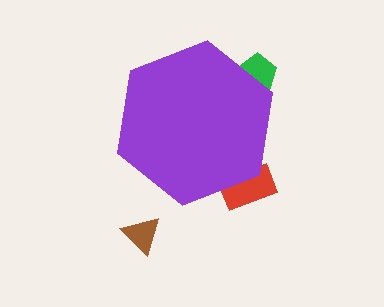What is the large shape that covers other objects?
A purple hexagon.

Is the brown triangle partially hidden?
No, the brown triangle is fully visible.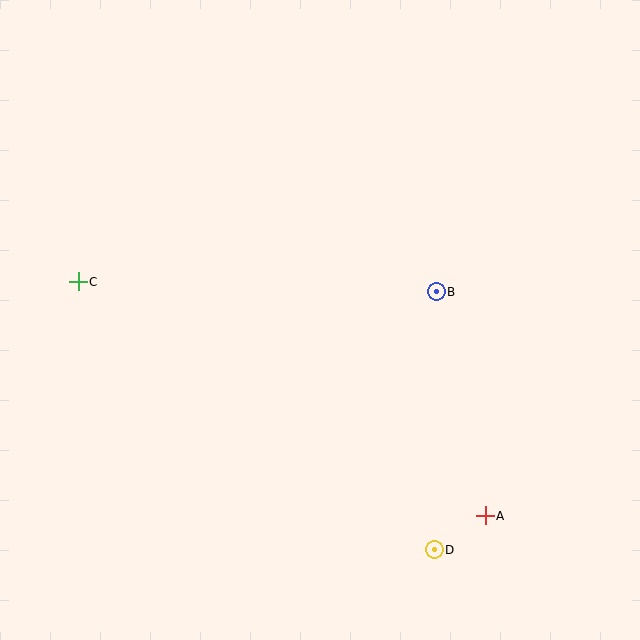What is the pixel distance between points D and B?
The distance between D and B is 258 pixels.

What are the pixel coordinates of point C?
Point C is at (78, 282).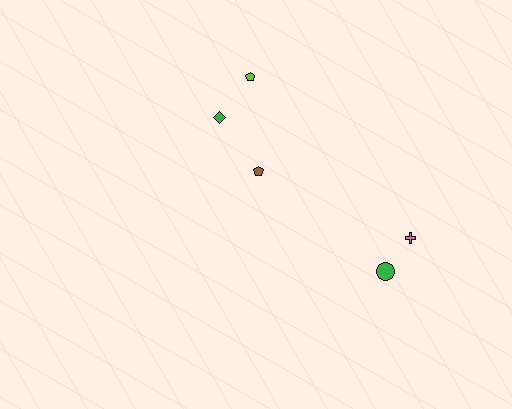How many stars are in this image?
There are no stars.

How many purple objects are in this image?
There are no purple objects.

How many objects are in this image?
There are 5 objects.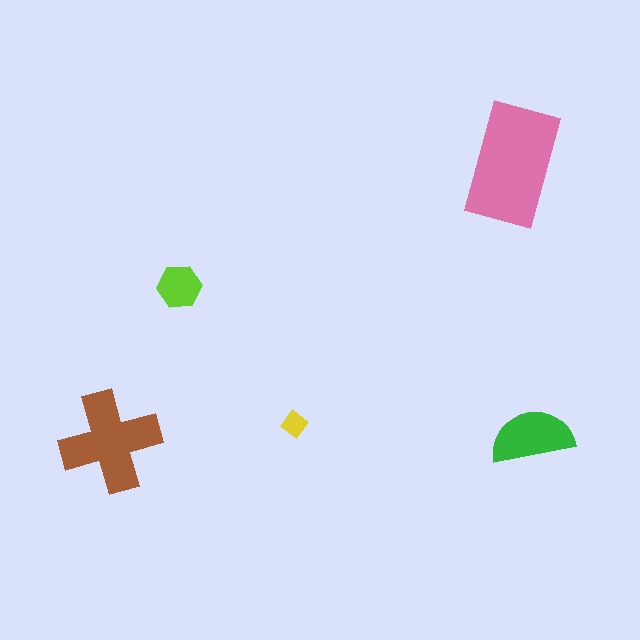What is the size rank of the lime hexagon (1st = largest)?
4th.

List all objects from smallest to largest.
The yellow diamond, the lime hexagon, the green semicircle, the brown cross, the pink rectangle.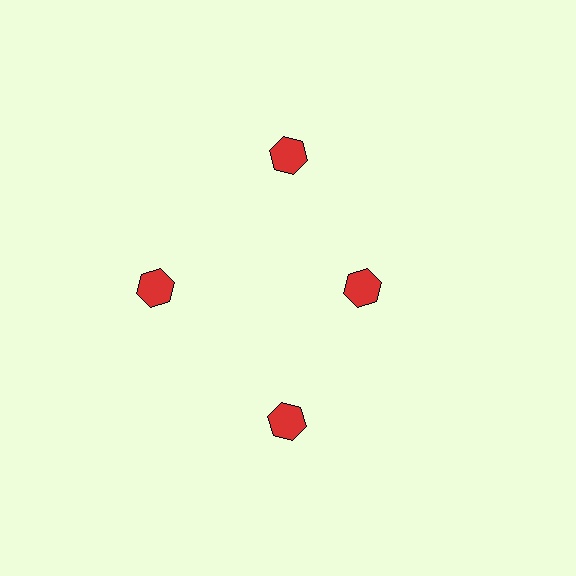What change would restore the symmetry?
The symmetry would be restored by moving it outward, back onto the ring so that all 4 hexagons sit at equal angles and equal distance from the center.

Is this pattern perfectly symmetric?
No. The 4 red hexagons are arranged in a ring, but one element near the 3 o'clock position is pulled inward toward the center, breaking the 4-fold rotational symmetry.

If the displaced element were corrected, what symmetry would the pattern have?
It would have 4-fold rotational symmetry — the pattern would map onto itself every 90 degrees.